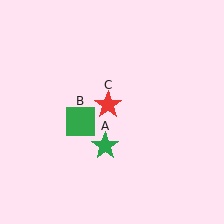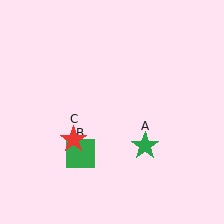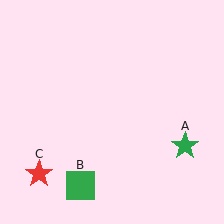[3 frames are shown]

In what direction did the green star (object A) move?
The green star (object A) moved right.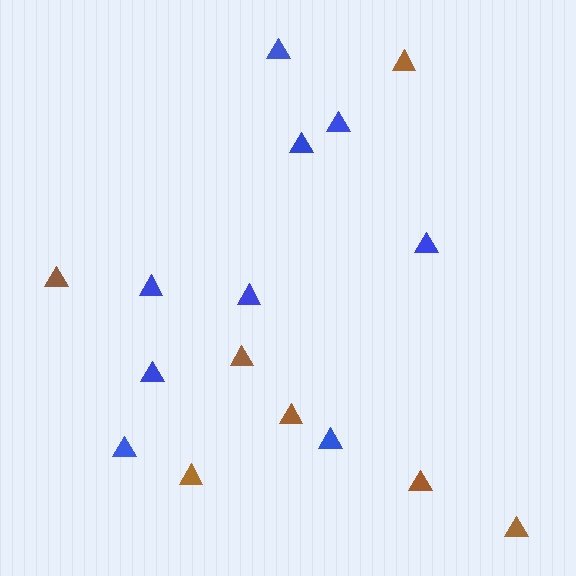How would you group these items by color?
There are 2 groups: one group of brown triangles (7) and one group of blue triangles (9).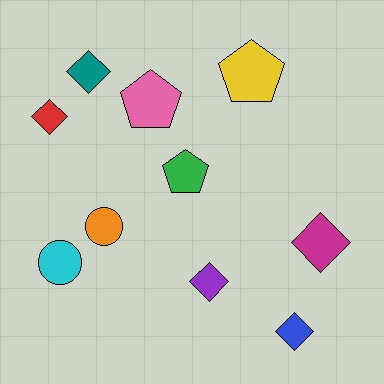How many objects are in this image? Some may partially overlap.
There are 10 objects.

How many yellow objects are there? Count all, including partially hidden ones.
There is 1 yellow object.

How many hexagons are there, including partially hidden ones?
There are no hexagons.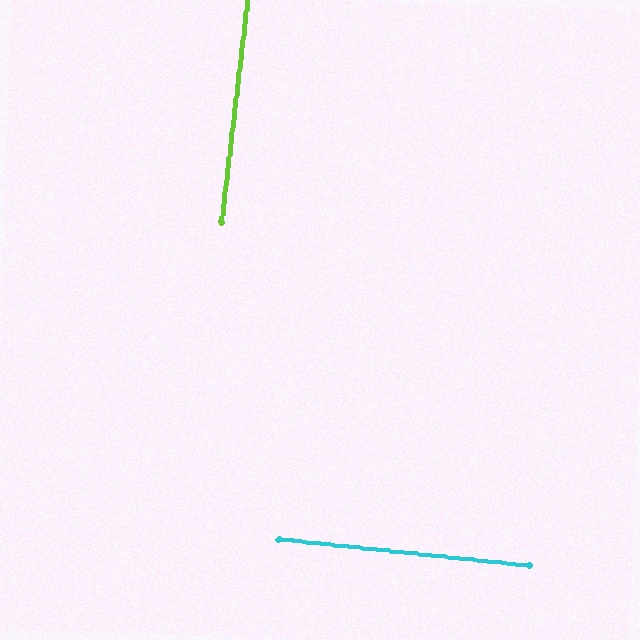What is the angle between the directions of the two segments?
Approximately 90 degrees.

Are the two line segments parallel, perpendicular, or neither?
Perpendicular — they meet at approximately 90°.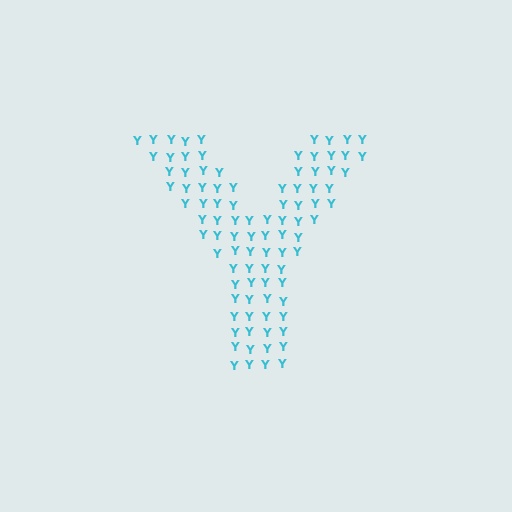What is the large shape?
The large shape is the letter Y.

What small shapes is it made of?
It is made of small letter Y's.